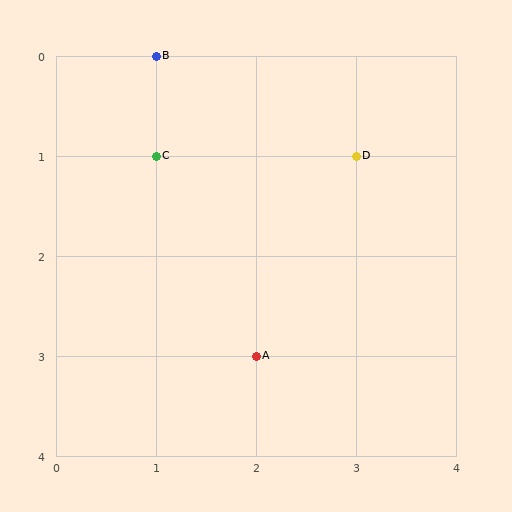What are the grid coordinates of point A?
Point A is at grid coordinates (2, 3).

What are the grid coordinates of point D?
Point D is at grid coordinates (3, 1).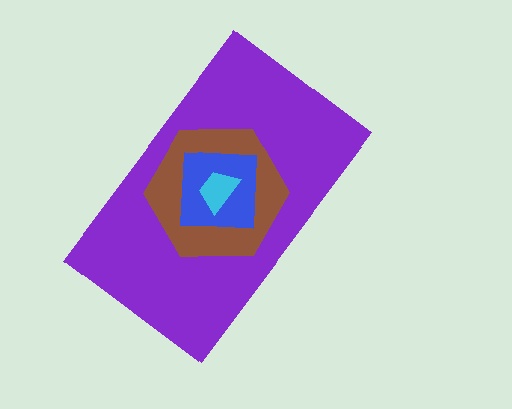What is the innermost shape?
The cyan trapezoid.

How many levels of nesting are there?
4.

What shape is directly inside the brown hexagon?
The blue square.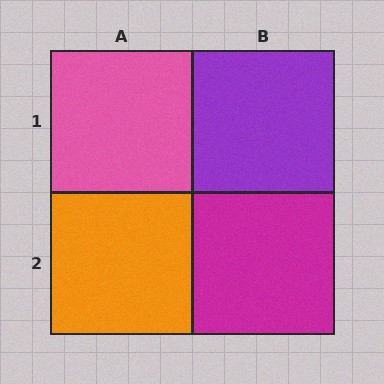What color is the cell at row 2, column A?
Orange.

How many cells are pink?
1 cell is pink.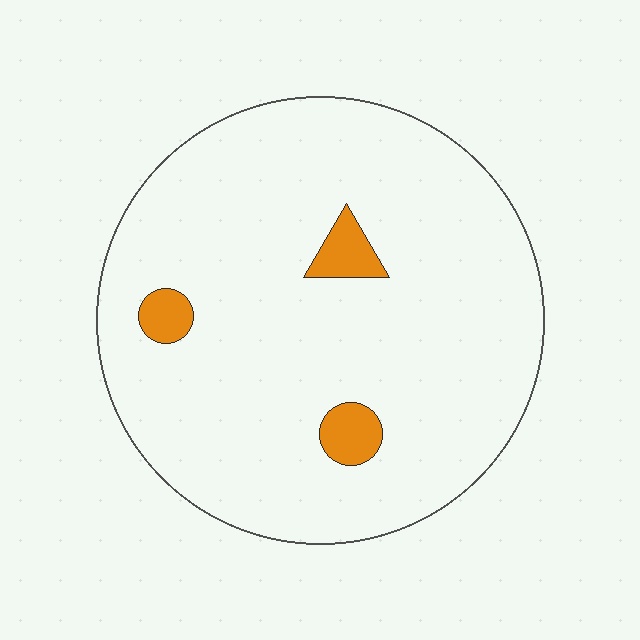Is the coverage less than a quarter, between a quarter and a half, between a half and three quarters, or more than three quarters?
Less than a quarter.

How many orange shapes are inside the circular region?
3.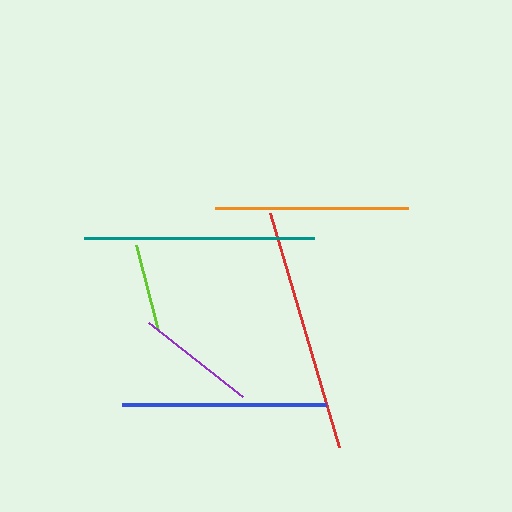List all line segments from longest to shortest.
From longest to shortest: red, teal, blue, orange, purple, lime.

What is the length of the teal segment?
The teal segment is approximately 230 pixels long.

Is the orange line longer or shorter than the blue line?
The blue line is longer than the orange line.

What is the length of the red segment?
The red segment is approximately 244 pixels long.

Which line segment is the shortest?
The lime line is the shortest at approximately 88 pixels.